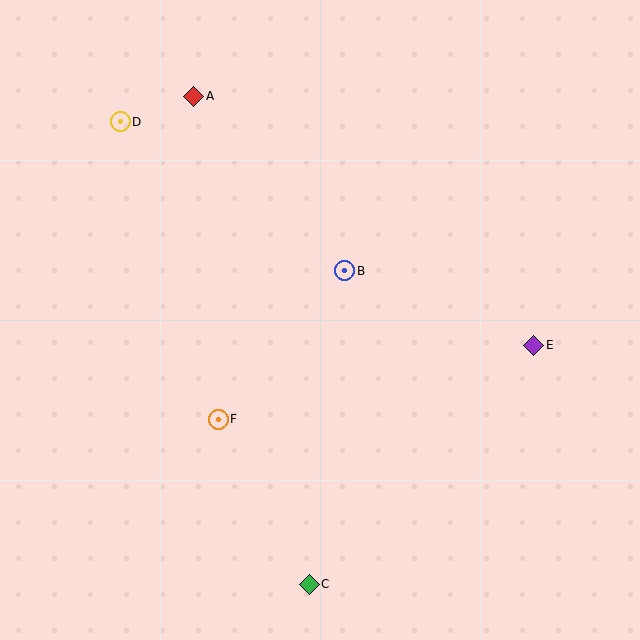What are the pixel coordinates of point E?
Point E is at (534, 345).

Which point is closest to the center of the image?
Point B at (345, 271) is closest to the center.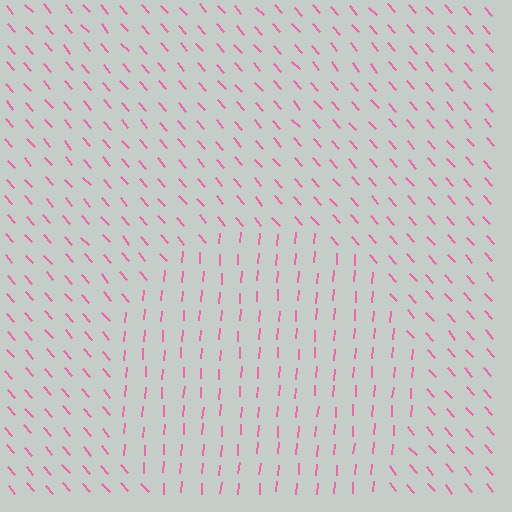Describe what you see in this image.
The image is filled with small pink line segments. A circle region in the image has lines oriented differently from the surrounding lines, creating a visible texture boundary.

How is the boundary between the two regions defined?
The boundary is defined purely by a change in line orientation (approximately 45 degrees difference). All lines are the same color and thickness.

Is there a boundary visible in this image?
Yes, there is a texture boundary formed by a change in line orientation.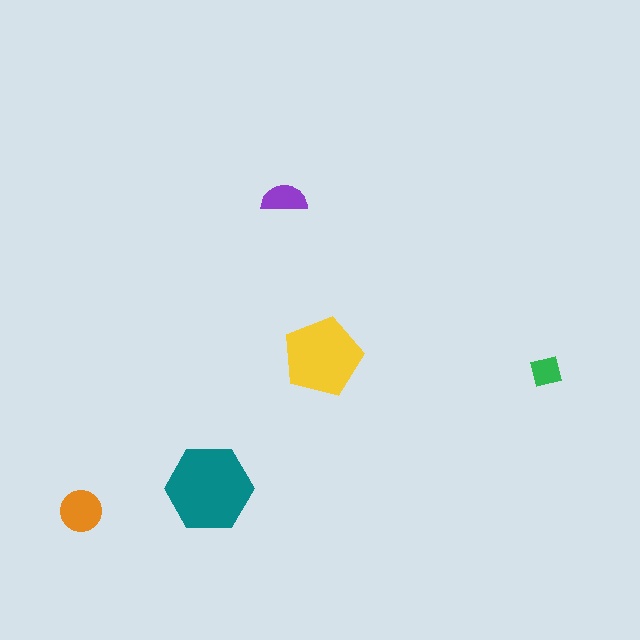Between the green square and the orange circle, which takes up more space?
The orange circle.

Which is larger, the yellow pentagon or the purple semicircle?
The yellow pentagon.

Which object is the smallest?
The green square.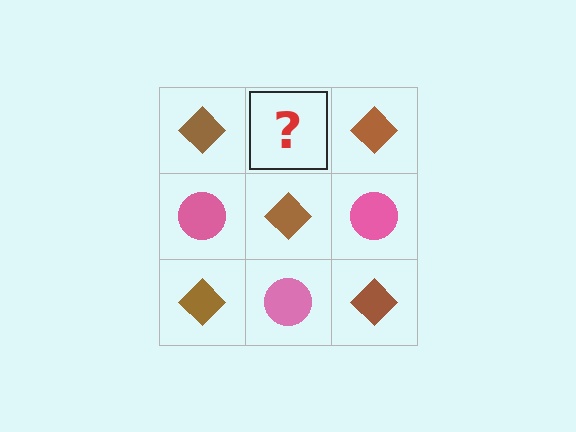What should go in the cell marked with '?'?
The missing cell should contain a pink circle.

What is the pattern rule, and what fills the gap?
The rule is that it alternates brown diamond and pink circle in a checkerboard pattern. The gap should be filled with a pink circle.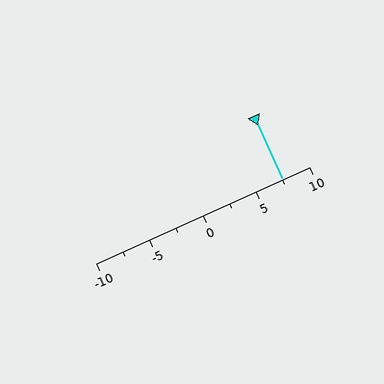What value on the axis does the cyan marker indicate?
The marker indicates approximately 7.5.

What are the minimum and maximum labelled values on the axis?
The axis runs from -10 to 10.